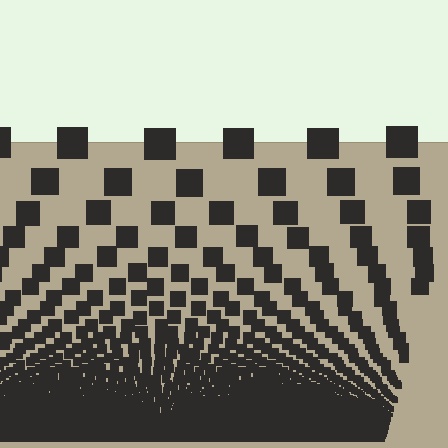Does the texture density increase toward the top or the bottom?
Density increases toward the bottom.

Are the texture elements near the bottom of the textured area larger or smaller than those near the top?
Smaller. The gradient is inverted — elements near the bottom are smaller and denser.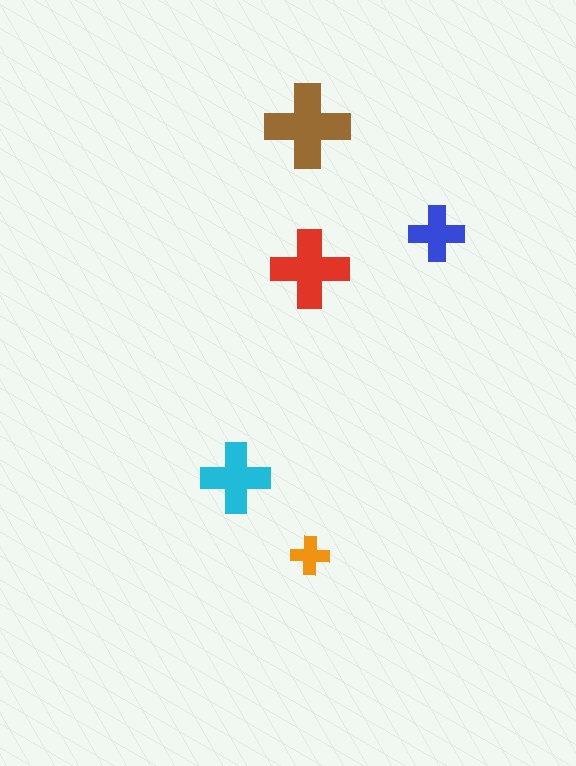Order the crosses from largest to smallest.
the brown one, the red one, the cyan one, the blue one, the orange one.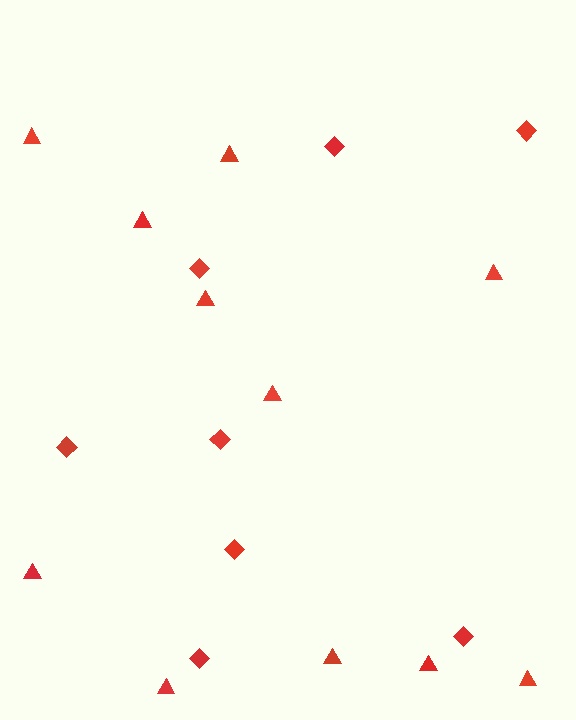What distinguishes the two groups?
There are 2 groups: one group of diamonds (8) and one group of triangles (11).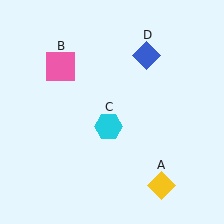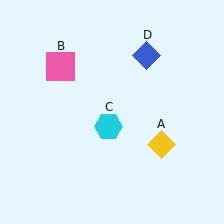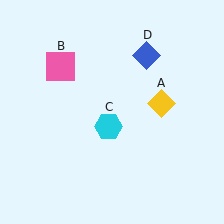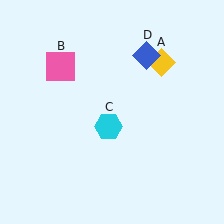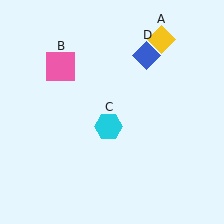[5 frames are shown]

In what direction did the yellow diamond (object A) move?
The yellow diamond (object A) moved up.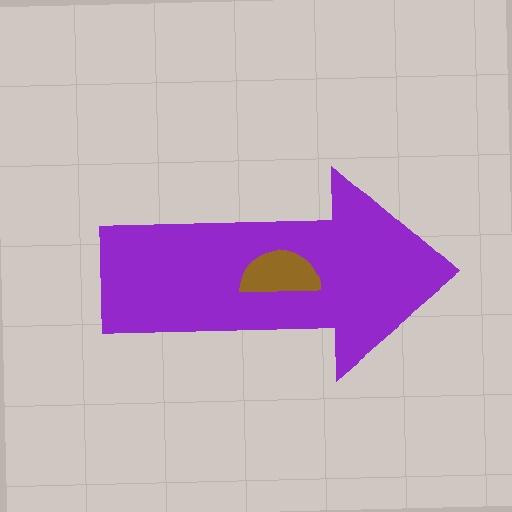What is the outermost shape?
The purple arrow.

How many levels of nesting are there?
2.